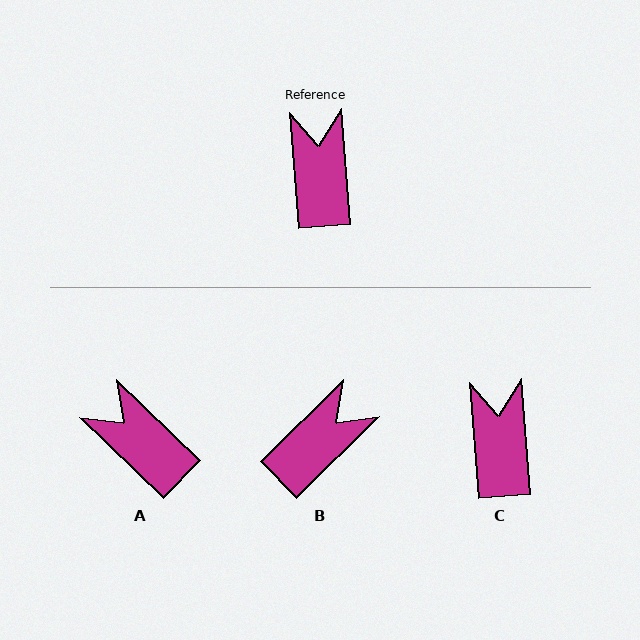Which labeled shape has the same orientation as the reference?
C.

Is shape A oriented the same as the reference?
No, it is off by about 42 degrees.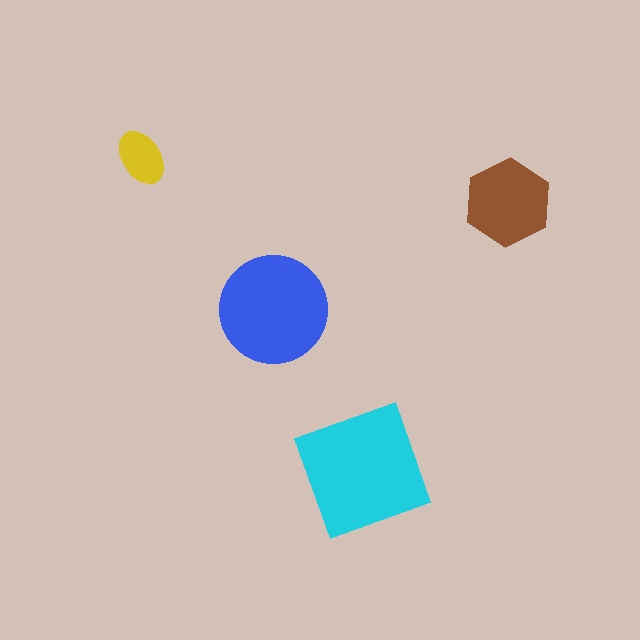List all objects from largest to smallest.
The cyan square, the blue circle, the brown hexagon, the yellow ellipse.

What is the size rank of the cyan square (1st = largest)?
1st.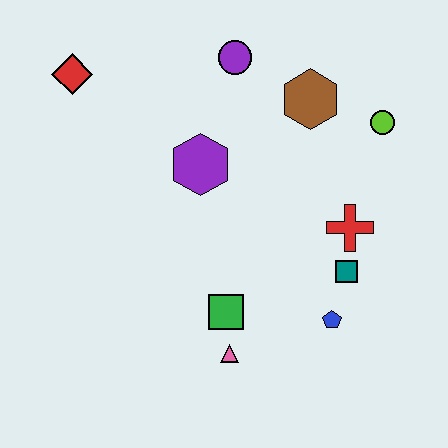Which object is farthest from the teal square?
The red diamond is farthest from the teal square.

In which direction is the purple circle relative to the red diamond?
The purple circle is to the right of the red diamond.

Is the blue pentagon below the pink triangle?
No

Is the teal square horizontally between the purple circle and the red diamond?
No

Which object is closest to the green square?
The pink triangle is closest to the green square.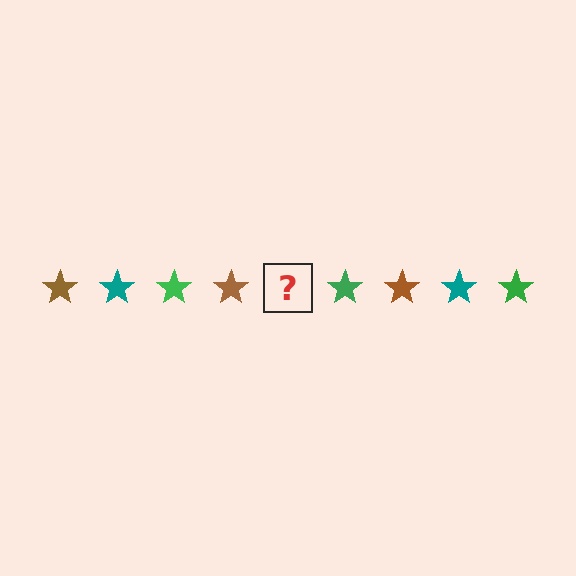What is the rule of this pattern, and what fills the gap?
The rule is that the pattern cycles through brown, teal, green stars. The gap should be filled with a teal star.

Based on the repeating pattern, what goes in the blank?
The blank should be a teal star.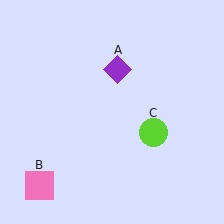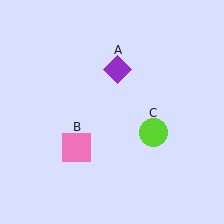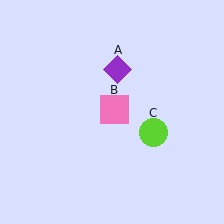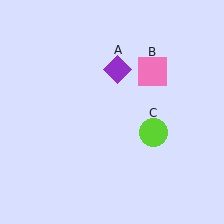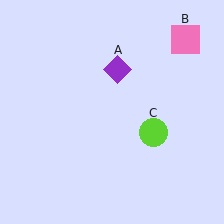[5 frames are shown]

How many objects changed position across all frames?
1 object changed position: pink square (object B).